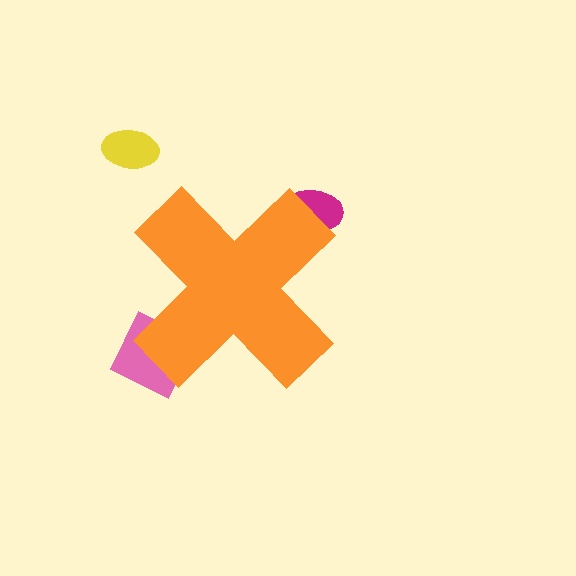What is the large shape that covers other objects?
An orange cross.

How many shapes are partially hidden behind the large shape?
2 shapes are partially hidden.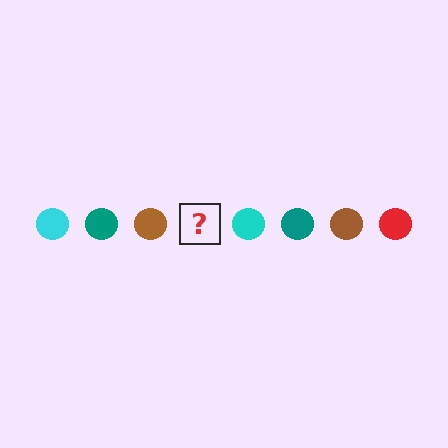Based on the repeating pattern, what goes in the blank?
The blank should be a red circle.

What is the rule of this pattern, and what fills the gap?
The rule is that the pattern cycles through cyan, teal, brown, red circles. The gap should be filled with a red circle.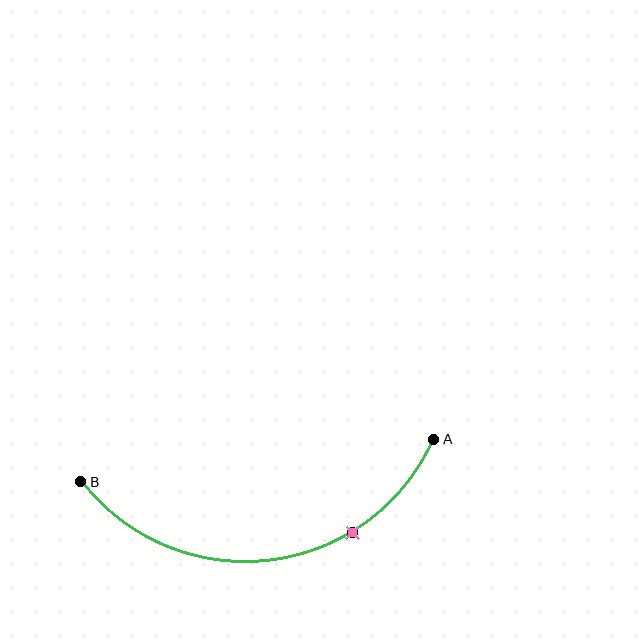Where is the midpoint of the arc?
The arc midpoint is the point on the curve farthest from the straight line joining A and B. It sits below that line.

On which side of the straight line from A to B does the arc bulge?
The arc bulges below the straight line connecting A and B.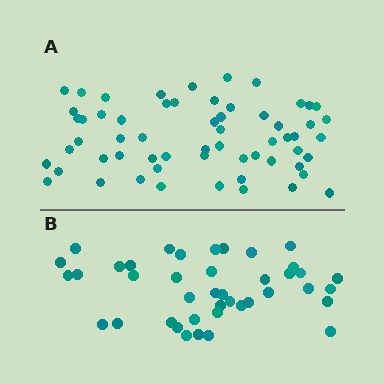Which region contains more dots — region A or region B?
Region A (the top region) has more dots.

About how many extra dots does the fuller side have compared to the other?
Region A has approximately 20 more dots than region B.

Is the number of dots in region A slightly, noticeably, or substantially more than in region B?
Region A has substantially more. The ratio is roughly 1.5 to 1.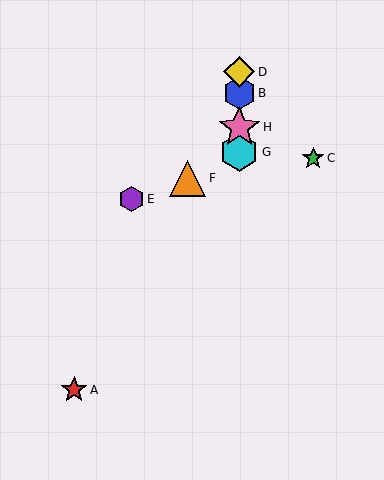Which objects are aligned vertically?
Objects B, D, G, H are aligned vertically.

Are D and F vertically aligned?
No, D is at x≈239 and F is at x≈188.